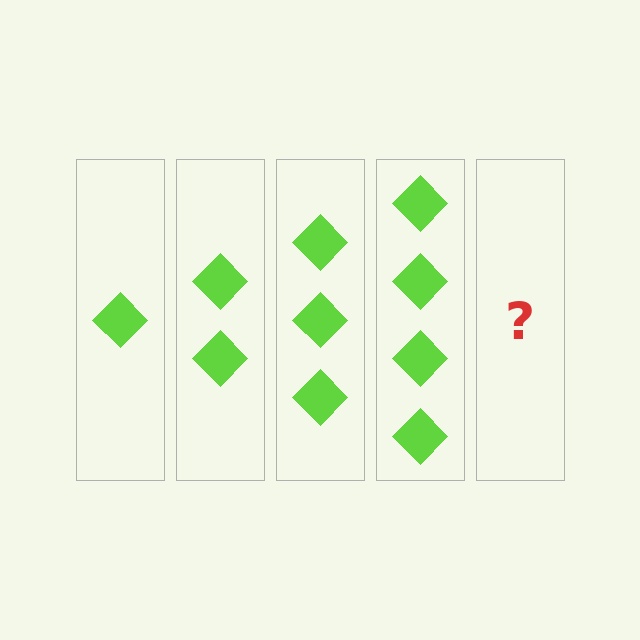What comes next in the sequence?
The next element should be 5 diamonds.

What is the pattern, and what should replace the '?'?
The pattern is that each step adds one more diamond. The '?' should be 5 diamonds.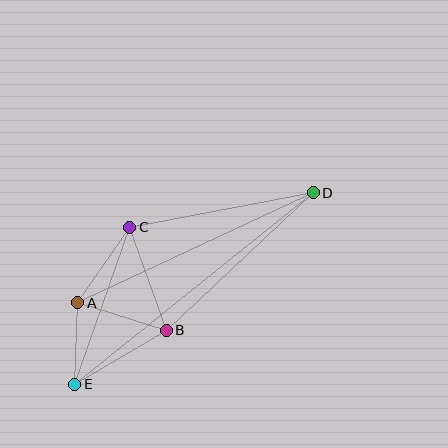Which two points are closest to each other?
Points A and E are closest to each other.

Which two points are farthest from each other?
Points D and E are farthest from each other.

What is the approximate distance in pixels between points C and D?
The distance between C and D is approximately 187 pixels.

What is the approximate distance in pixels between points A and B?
The distance between A and B is approximately 93 pixels.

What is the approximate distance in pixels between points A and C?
The distance between A and C is approximately 92 pixels.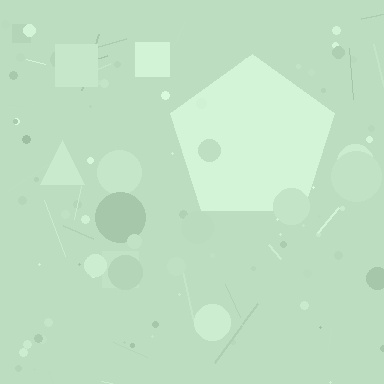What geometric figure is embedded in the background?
A pentagon is embedded in the background.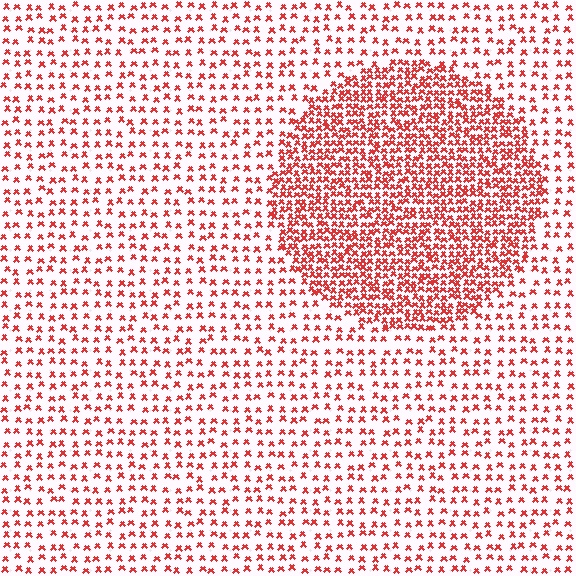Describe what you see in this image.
The image contains small red elements arranged at two different densities. A circle-shaped region is visible where the elements are more densely packed than the surrounding area.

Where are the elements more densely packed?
The elements are more densely packed inside the circle boundary.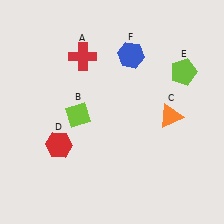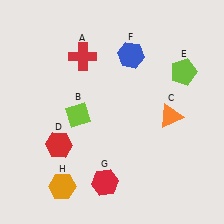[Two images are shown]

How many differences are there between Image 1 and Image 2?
There are 2 differences between the two images.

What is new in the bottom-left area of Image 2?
A red hexagon (G) was added in the bottom-left area of Image 2.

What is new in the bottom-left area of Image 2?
An orange hexagon (H) was added in the bottom-left area of Image 2.